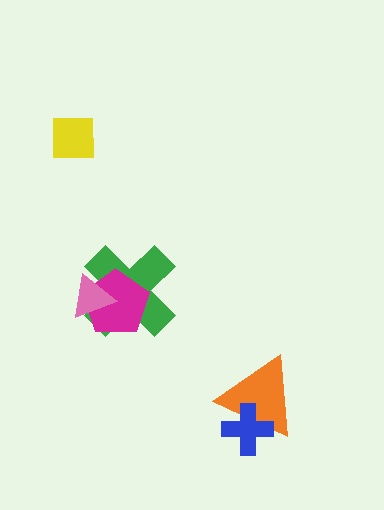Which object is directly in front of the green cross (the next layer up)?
The magenta pentagon is directly in front of the green cross.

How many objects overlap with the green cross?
2 objects overlap with the green cross.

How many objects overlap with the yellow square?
0 objects overlap with the yellow square.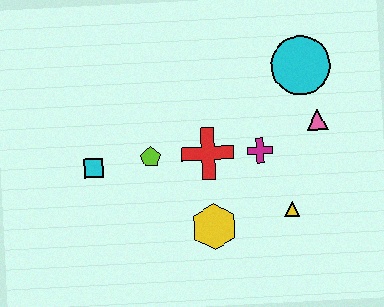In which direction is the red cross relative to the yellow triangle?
The red cross is to the left of the yellow triangle.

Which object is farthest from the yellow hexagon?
The cyan circle is farthest from the yellow hexagon.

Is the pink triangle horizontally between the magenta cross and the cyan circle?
No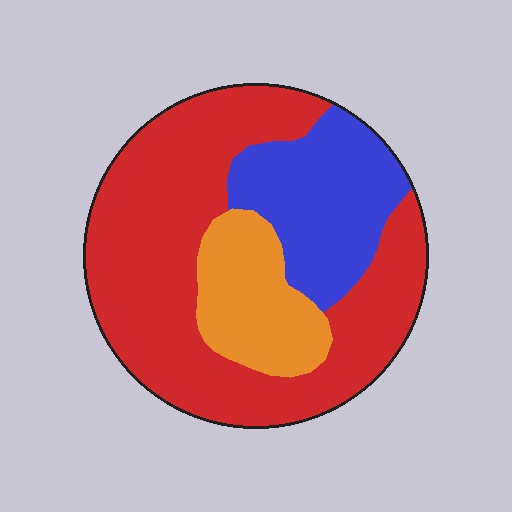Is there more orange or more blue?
Blue.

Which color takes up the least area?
Orange, at roughly 15%.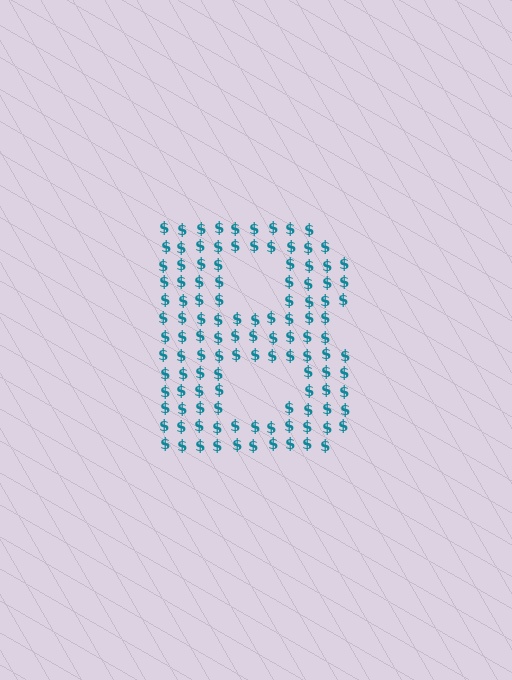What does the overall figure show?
The overall figure shows the letter B.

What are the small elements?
The small elements are dollar signs.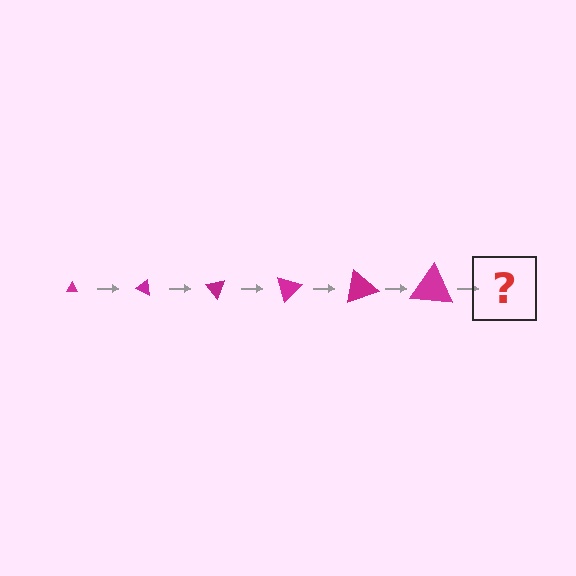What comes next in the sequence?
The next element should be a triangle, larger than the previous one and rotated 150 degrees from the start.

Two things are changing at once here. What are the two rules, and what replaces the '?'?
The two rules are that the triangle grows larger each step and it rotates 25 degrees each step. The '?' should be a triangle, larger than the previous one and rotated 150 degrees from the start.